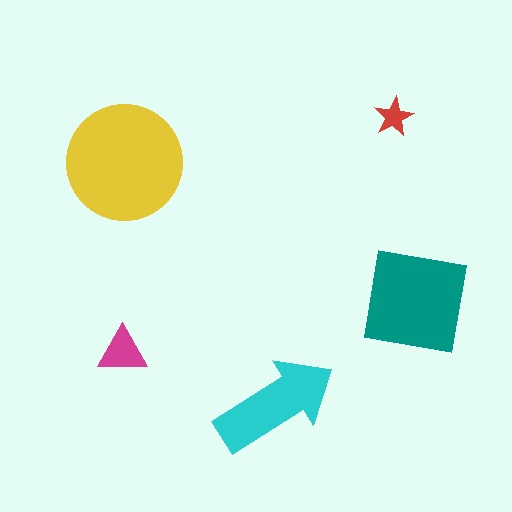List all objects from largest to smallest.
The yellow circle, the teal square, the cyan arrow, the magenta triangle, the red star.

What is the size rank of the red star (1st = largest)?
5th.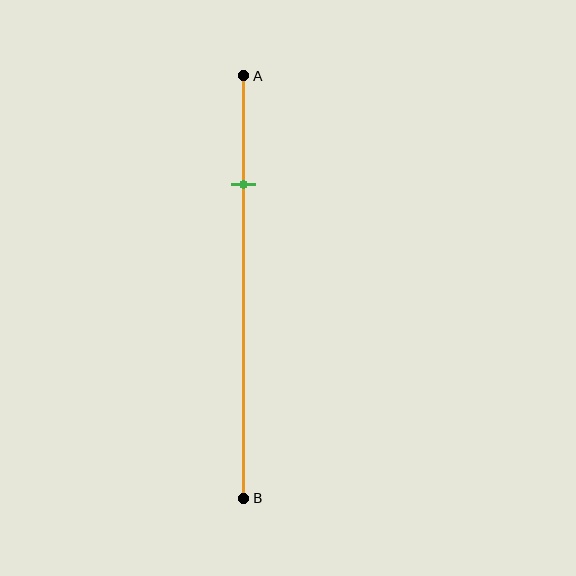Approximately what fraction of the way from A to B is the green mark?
The green mark is approximately 25% of the way from A to B.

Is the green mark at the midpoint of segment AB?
No, the mark is at about 25% from A, not at the 50% midpoint.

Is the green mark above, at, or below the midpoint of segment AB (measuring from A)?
The green mark is above the midpoint of segment AB.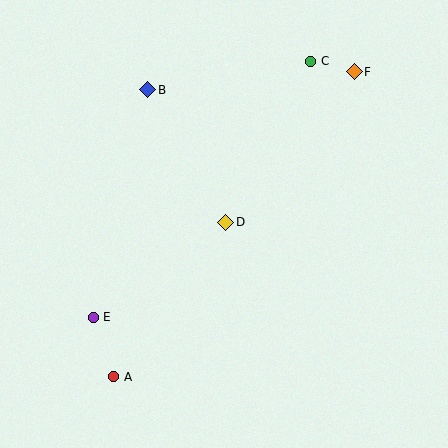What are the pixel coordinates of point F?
Point F is at (354, 72).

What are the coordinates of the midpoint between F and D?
The midpoint between F and D is at (290, 147).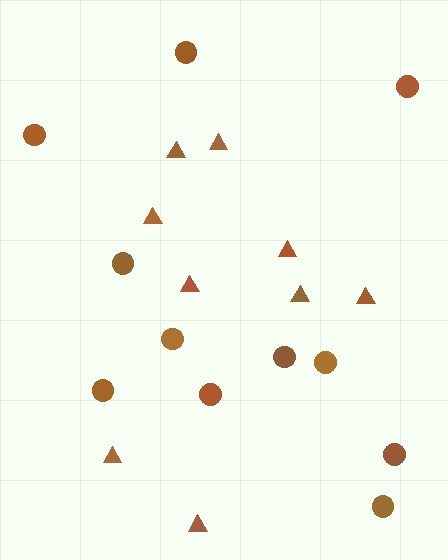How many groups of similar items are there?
There are 2 groups: one group of triangles (9) and one group of circles (11).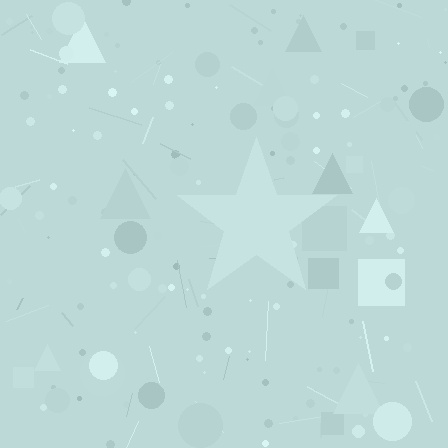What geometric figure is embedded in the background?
A star is embedded in the background.